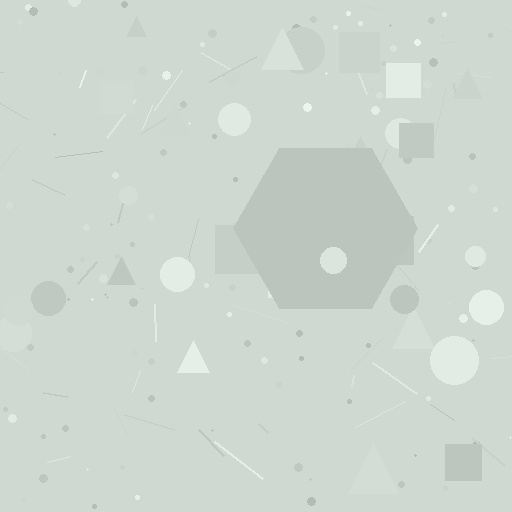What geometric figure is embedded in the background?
A hexagon is embedded in the background.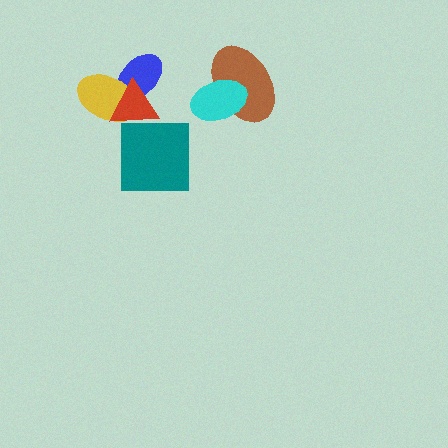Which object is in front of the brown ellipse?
The cyan ellipse is in front of the brown ellipse.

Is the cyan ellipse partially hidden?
No, no other shape covers it.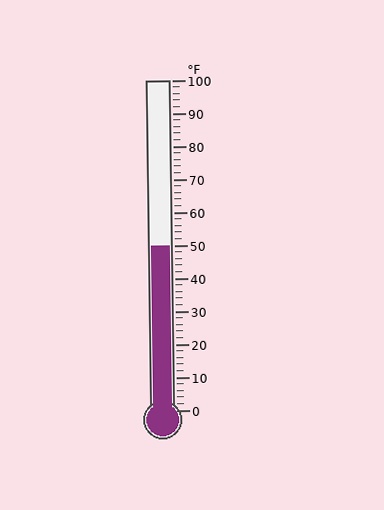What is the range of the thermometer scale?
The thermometer scale ranges from 0°F to 100°F.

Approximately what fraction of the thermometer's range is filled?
The thermometer is filled to approximately 50% of its range.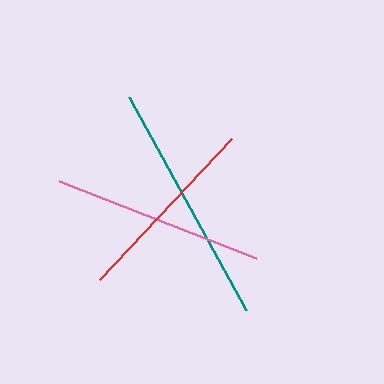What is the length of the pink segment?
The pink segment is approximately 211 pixels long.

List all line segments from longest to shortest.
From longest to shortest: teal, pink, red.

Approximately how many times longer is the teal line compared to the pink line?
The teal line is approximately 1.1 times the length of the pink line.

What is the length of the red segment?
The red segment is approximately 193 pixels long.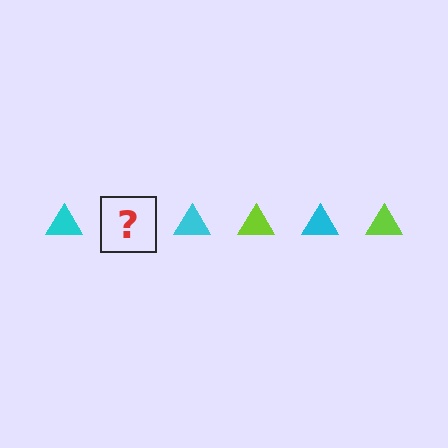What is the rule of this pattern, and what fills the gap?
The rule is that the pattern cycles through cyan, lime triangles. The gap should be filled with a lime triangle.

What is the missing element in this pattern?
The missing element is a lime triangle.